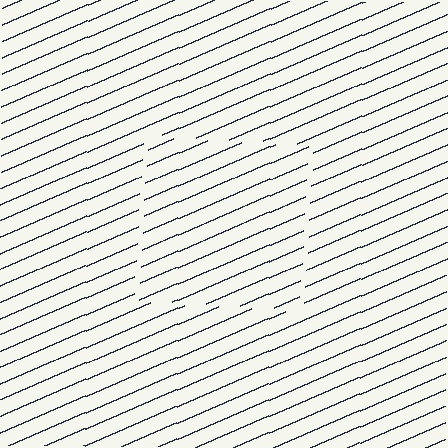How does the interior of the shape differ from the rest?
The interior of the shape contains the same grating, shifted by half a period — the contour is defined by the phase discontinuity where line-ends from the inner and outer gratings abut.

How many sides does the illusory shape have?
4 sides — the line-ends trace a square.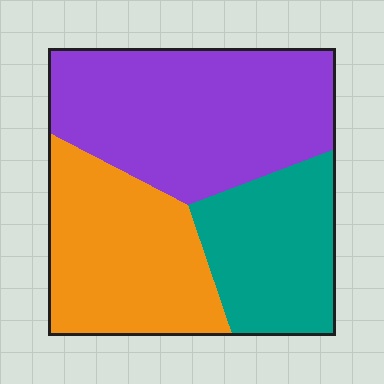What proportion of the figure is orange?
Orange covers 32% of the figure.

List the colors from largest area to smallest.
From largest to smallest: purple, orange, teal.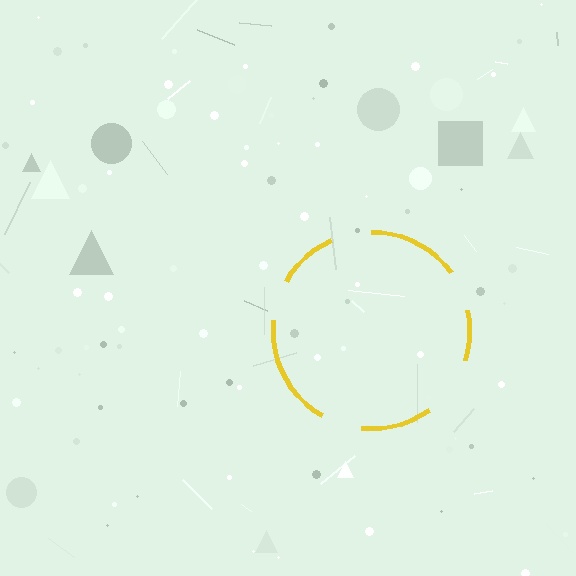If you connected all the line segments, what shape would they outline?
They would outline a circle.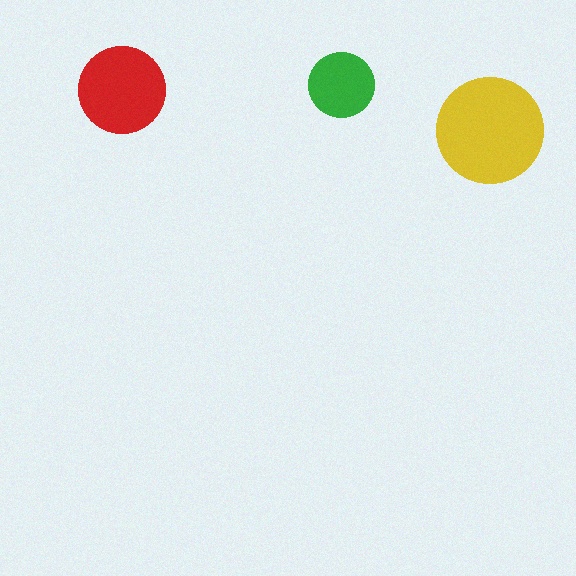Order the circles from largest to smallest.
the yellow one, the red one, the green one.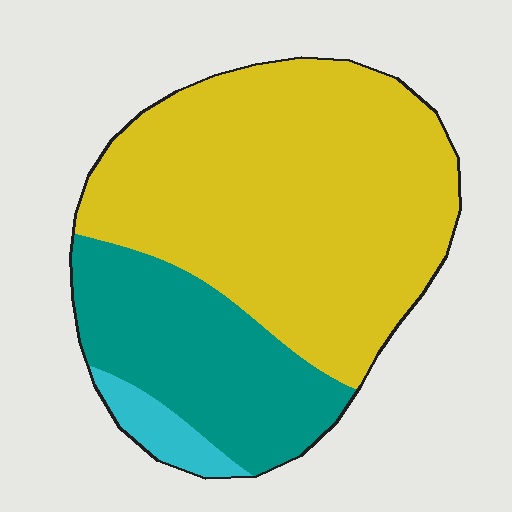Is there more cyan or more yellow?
Yellow.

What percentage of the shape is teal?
Teal covers 28% of the shape.